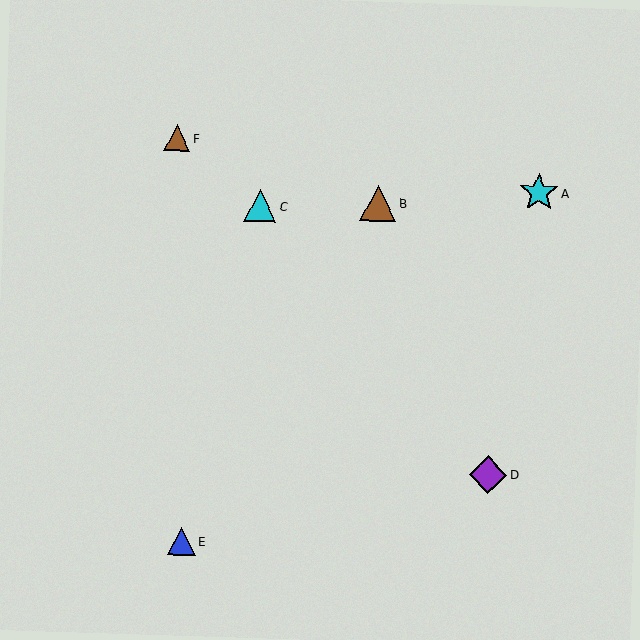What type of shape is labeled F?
Shape F is a brown triangle.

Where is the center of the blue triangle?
The center of the blue triangle is at (182, 541).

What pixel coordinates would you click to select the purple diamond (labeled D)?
Click at (488, 475) to select the purple diamond D.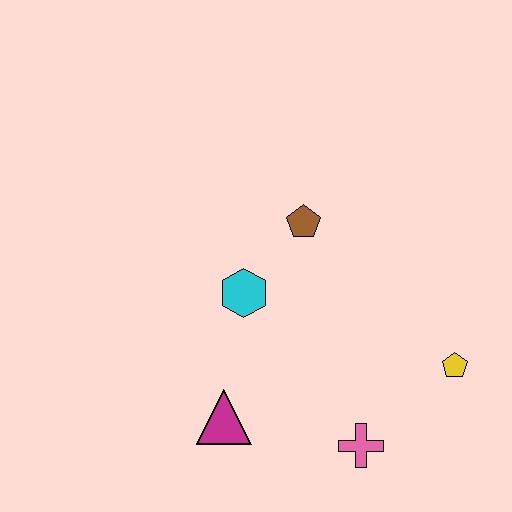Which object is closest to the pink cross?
The yellow pentagon is closest to the pink cross.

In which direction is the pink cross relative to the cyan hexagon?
The pink cross is below the cyan hexagon.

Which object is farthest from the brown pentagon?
The pink cross is farthest from the brown pentagon.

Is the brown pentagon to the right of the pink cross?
No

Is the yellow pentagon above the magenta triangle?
Yes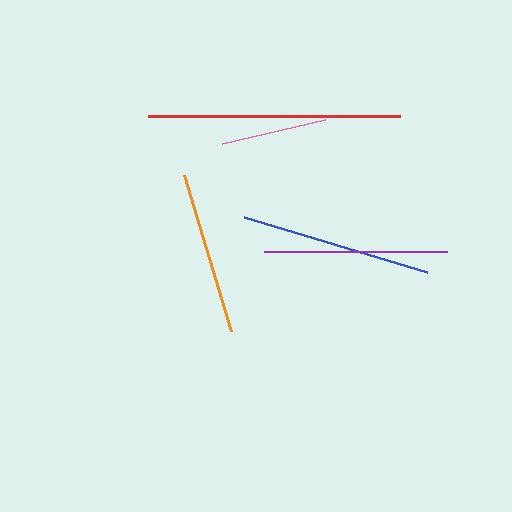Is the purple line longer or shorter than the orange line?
The purple line is longer than the orange line.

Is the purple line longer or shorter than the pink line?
The purple line is longer than the pink line.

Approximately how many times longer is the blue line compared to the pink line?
The blue line is approximately 1.8 times the length of the pink line.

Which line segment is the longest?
The red line is the longest at approximately 251 pixels.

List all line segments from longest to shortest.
From longest to shortest: red, blue, purple, orange, pink.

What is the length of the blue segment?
The blue segment is approximately 191 pixels long.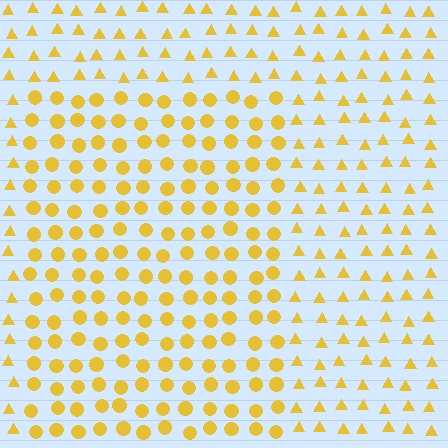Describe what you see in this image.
The image is filled with small yellow elements arranged in a uniform grid. A rectangle-shaped region contains circles, while the surrounding area contains triangles. The boundary is defined purely by the change in element shape.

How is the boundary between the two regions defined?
The boundary is defined by a change in element shape: circles inside vs. triangles outside. All elements share the same color and spacing.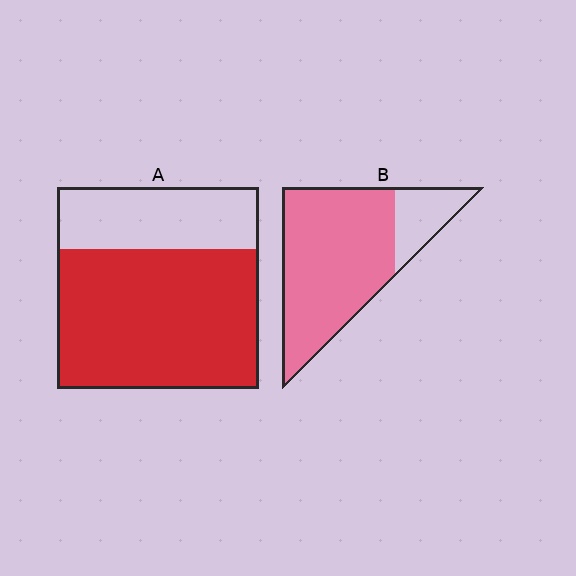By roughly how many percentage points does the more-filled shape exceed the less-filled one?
By roughly 10 percentage points (B over A).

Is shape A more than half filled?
Yes.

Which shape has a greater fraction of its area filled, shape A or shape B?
Shape B.